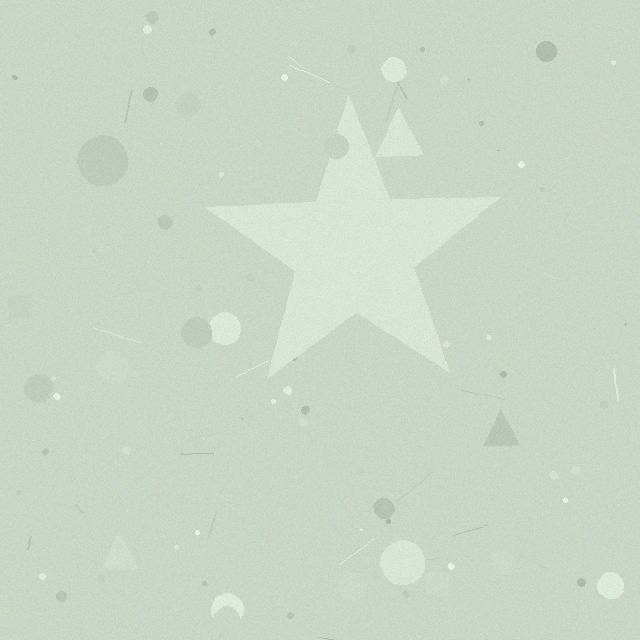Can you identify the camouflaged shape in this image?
The camouflaged shape is a star.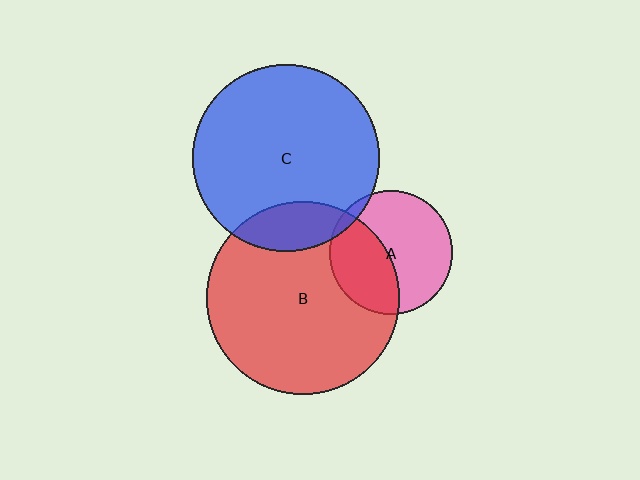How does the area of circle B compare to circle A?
Approximately 2.4 times.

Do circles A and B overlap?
Yes.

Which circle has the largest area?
Circle B (red).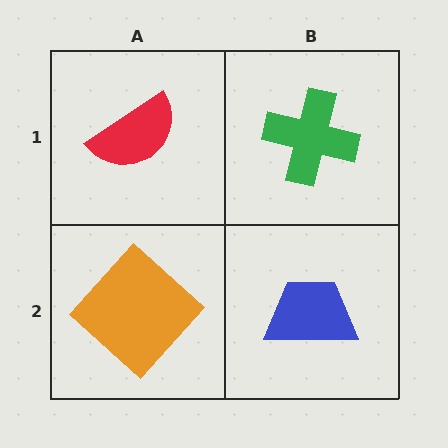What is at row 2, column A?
An orange diamond.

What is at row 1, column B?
A green cross.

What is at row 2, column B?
A blue trapezoid.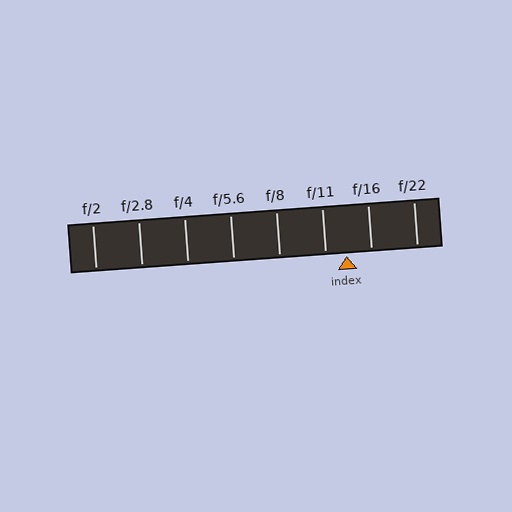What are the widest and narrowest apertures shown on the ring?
The widest aperture shown is f/2 and the narrowest is f/22.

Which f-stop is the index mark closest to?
The index mark is closest to f/11.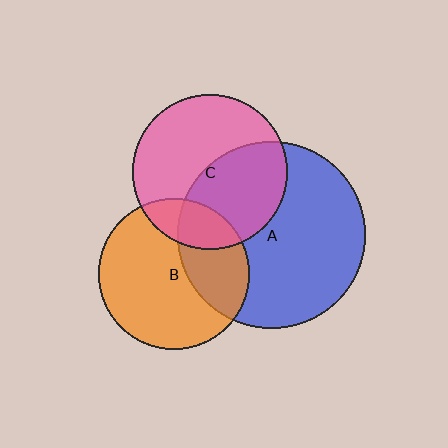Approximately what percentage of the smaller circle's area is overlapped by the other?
Approximately 45%.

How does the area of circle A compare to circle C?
Approximately 1.5 times.